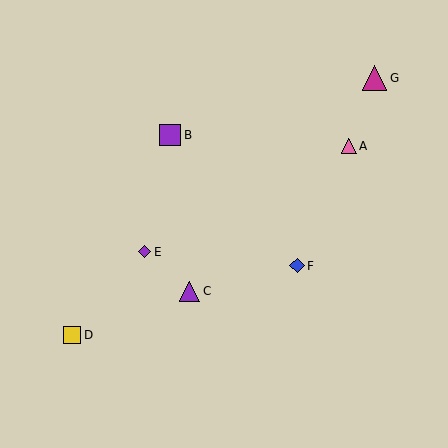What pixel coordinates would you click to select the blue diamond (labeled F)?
Click at (297, 266) to select the blue diamond F.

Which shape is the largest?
The magenta triangle (labeled G) is the largest.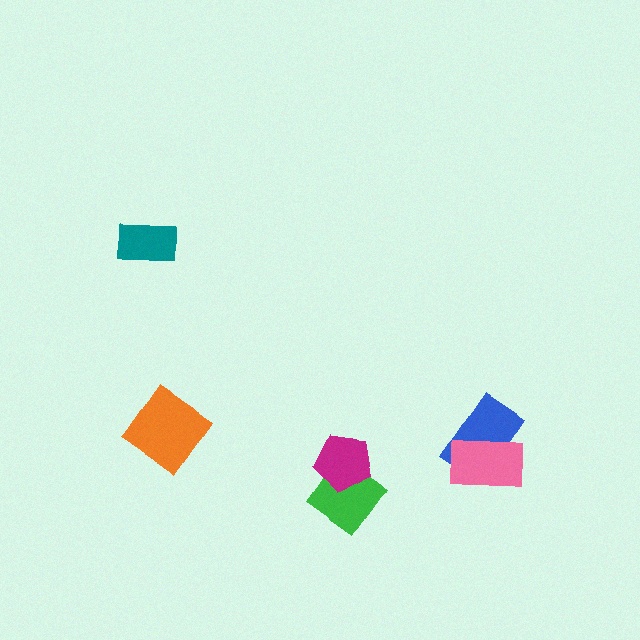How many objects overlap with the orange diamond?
0 objects overlap with the orange diamond.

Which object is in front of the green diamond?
The magenta pentagon is in front of the green diamond.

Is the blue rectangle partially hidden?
Yes, it is partially covered by another shape.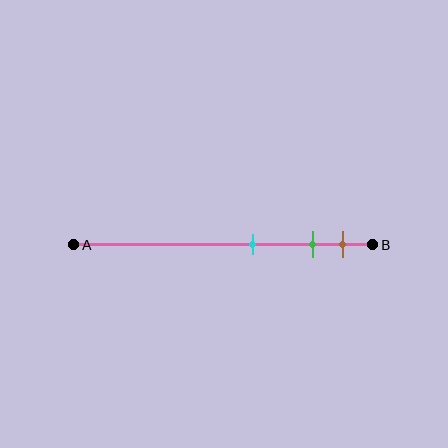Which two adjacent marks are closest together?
The green and brown marks are the closest adjacent pair.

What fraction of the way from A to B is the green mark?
The green mark is approximately 80% (0.8) of the way from A to B.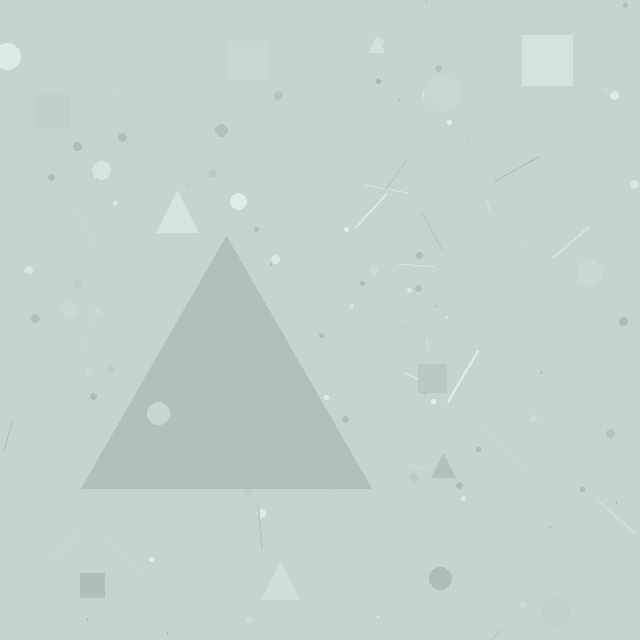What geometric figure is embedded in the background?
A triangle is embedded in the background.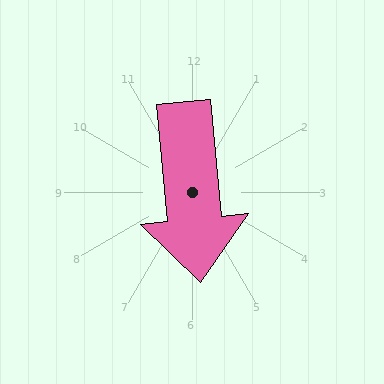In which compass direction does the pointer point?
South.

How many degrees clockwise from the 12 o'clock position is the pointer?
Approximately 174 degrees.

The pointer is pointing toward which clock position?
Roughly 6 o'clock.